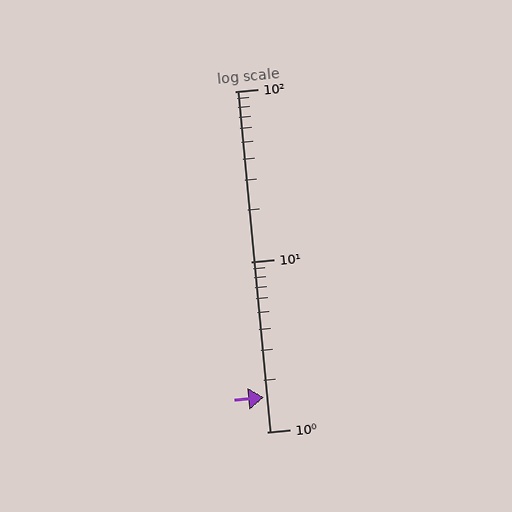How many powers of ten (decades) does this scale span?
The scale spans 2 decades, from 1 to 100.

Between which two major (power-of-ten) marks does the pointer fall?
The pointer is between 1 and 10.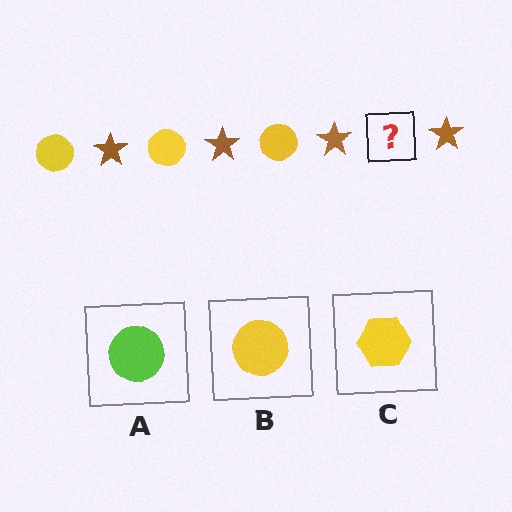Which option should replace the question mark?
Option B.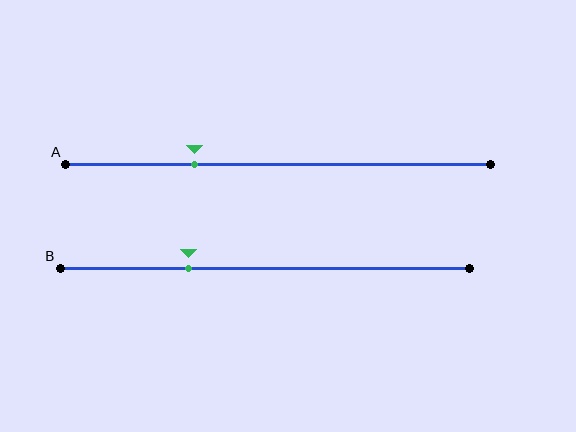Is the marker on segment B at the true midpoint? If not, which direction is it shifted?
No, the marker on segment B is shifted to the left by about 19% of the segment length.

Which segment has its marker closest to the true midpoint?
Segment B has its marker closest to the true midpoint.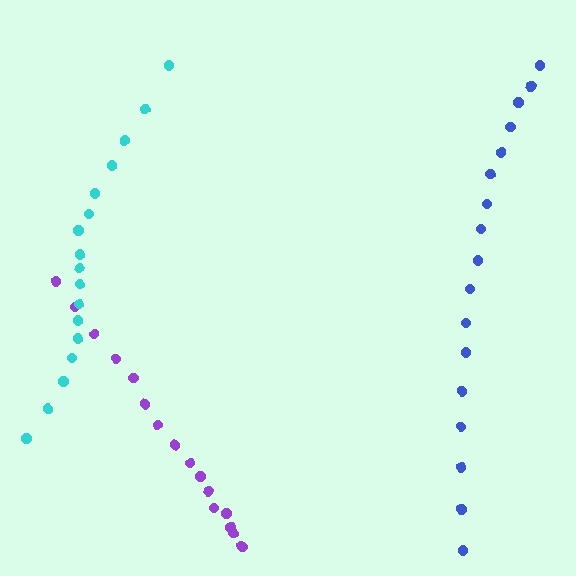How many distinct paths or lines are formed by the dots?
There are 3 distinct paths.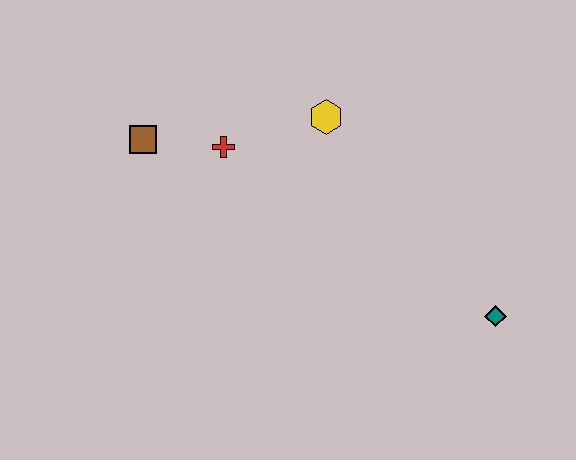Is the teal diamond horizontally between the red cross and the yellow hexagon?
No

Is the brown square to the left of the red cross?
Yes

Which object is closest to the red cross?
The brown square is closest to the red cross.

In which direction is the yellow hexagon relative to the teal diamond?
The yellow hexagon is above the teal diamond.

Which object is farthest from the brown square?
The teal diamond is farthest from the brown square.